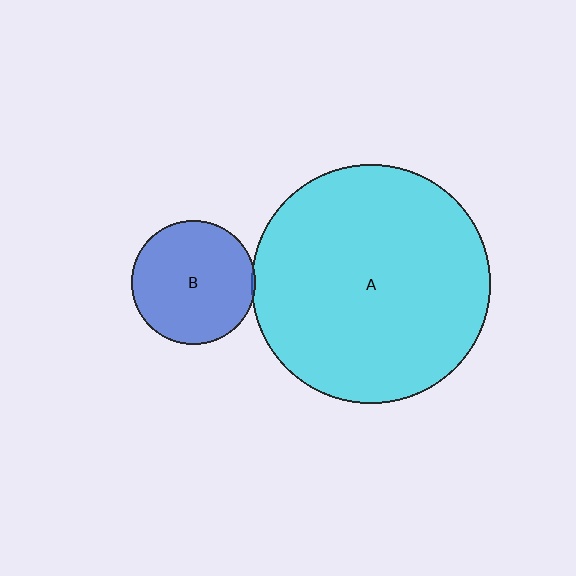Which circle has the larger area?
Circle A (cyan).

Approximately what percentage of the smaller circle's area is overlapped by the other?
Approximately 5%.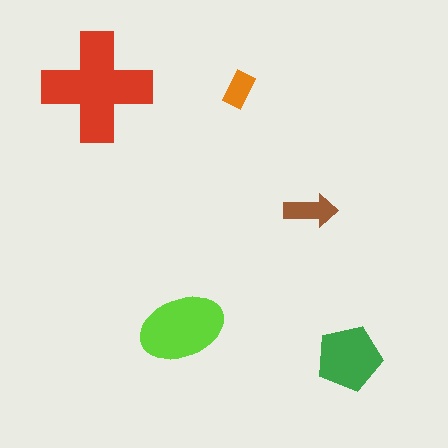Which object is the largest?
The red cross.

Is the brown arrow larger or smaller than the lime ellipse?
Smaller.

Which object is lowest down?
The green pentagon is bottommost.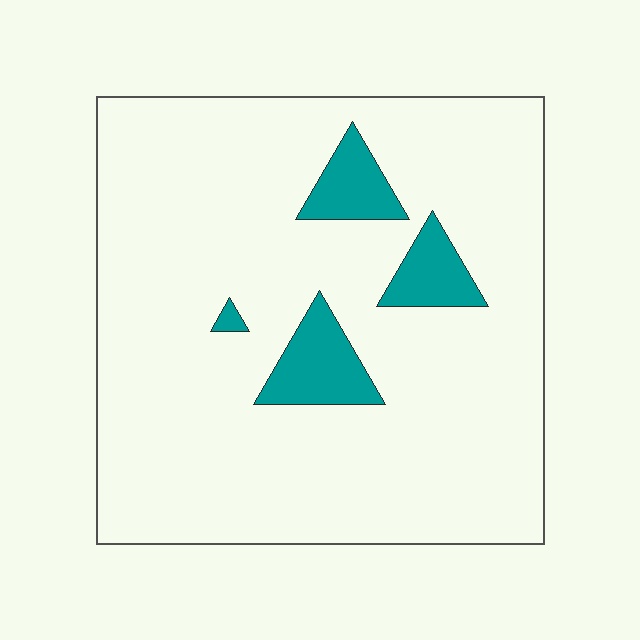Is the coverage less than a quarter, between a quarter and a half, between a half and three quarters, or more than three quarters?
Less than a quarter.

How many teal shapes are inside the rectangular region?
4.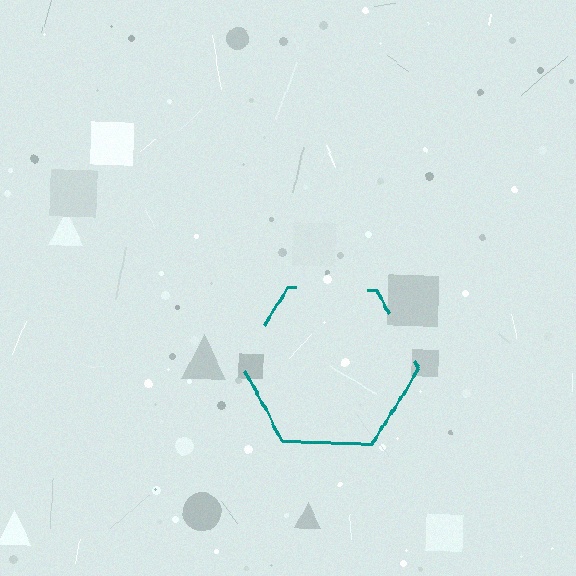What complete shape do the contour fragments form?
The contour fragments form a hexagon.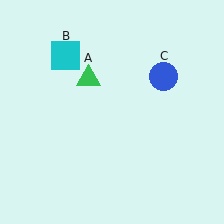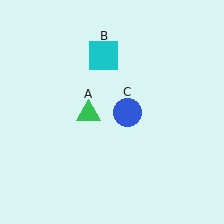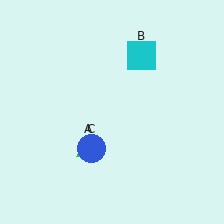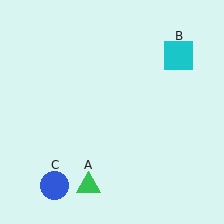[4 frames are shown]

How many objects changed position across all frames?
3 objects changed position: green triangle (object A), cyan square (object B), blue circle (object C).